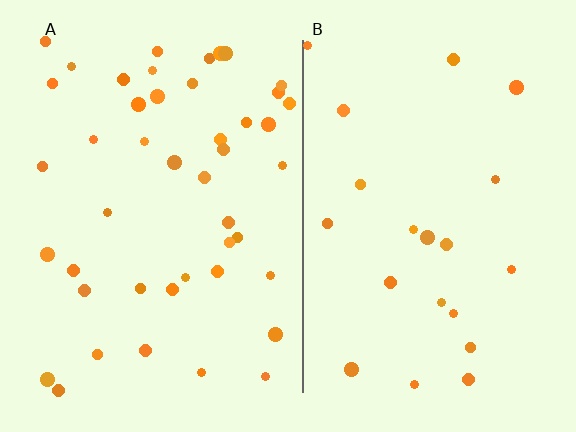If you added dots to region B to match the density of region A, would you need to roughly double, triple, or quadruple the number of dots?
Approximately double.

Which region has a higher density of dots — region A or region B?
A (the left).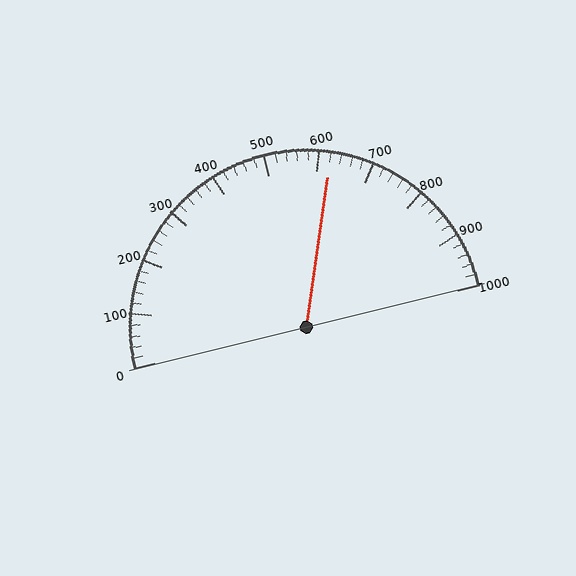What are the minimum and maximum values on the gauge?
The gauge ranges from 0 to 1000.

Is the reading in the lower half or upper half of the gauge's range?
The reading is in the upper half of the range (0 to 1000).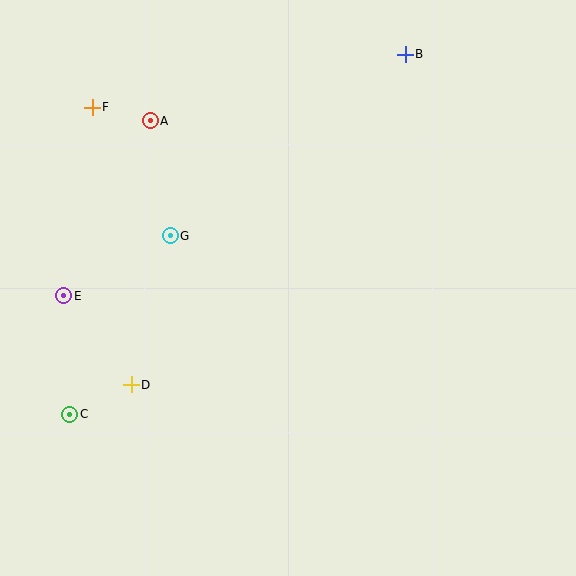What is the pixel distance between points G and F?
The distance between G and F is 150 pixels.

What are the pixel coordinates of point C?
Point C is at (70, 414).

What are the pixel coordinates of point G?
Point G is at (170, 236).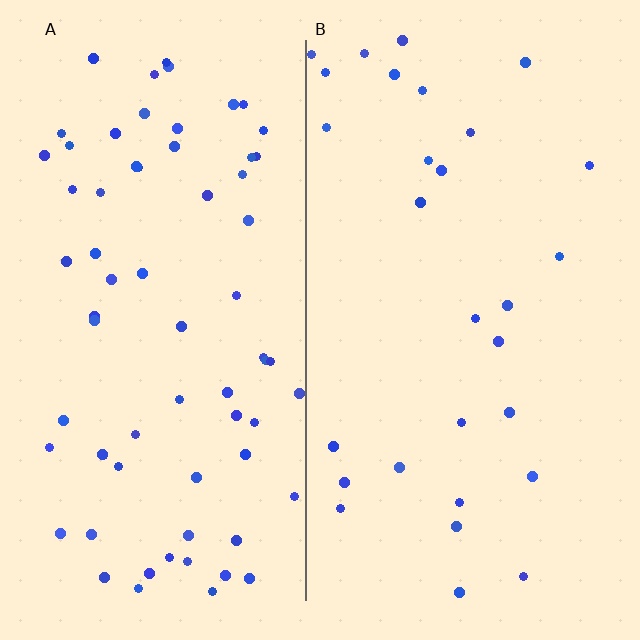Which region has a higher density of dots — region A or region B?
A (the left).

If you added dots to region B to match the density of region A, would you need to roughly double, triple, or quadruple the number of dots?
Approximately double.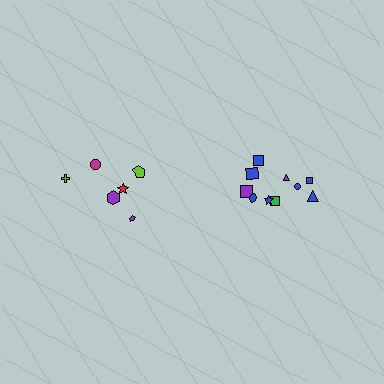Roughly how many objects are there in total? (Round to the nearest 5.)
Roughly 15 objects in total.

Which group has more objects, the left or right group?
The right group.